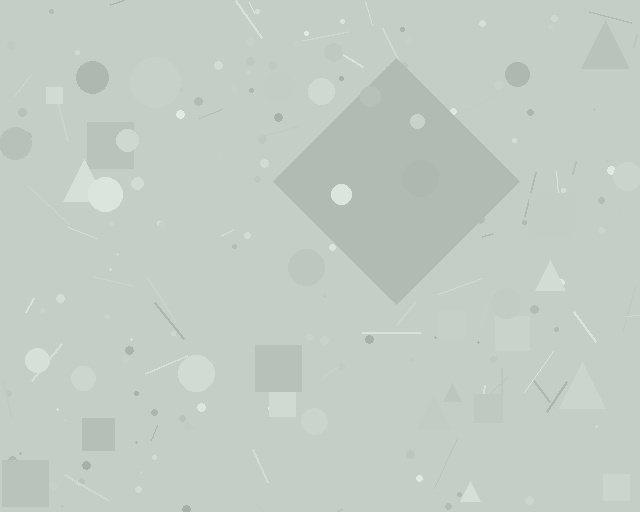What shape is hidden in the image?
A diamond is hidden in the image.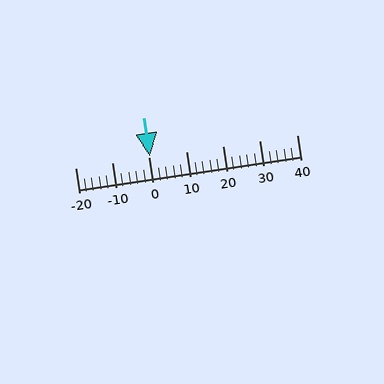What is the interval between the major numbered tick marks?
The major tick marks are spaced 10 units apart.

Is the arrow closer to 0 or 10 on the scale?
The arrow is closer to 0.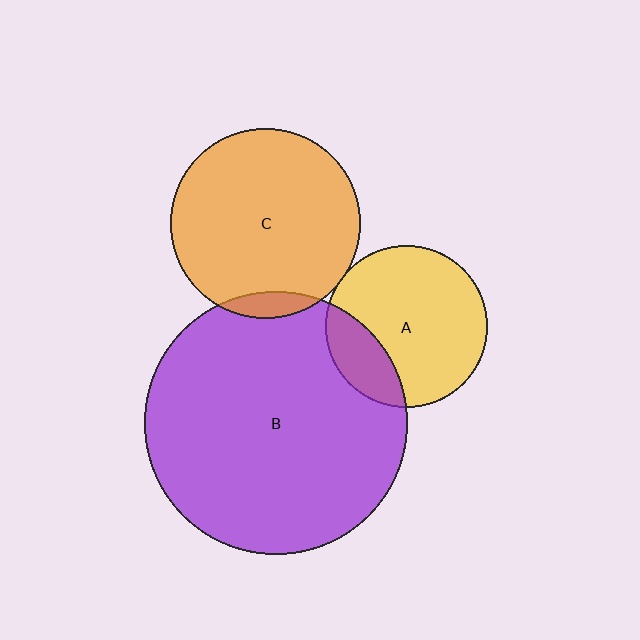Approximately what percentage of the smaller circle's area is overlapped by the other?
Approximately 20%.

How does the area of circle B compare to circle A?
Approximately 2.6 times.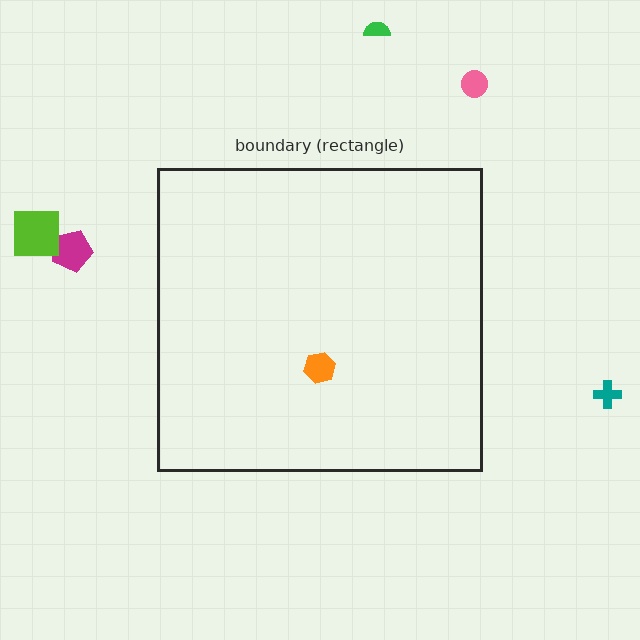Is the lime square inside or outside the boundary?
Outside.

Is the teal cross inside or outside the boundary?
Outside.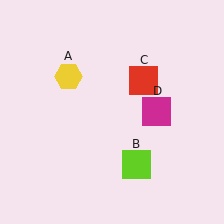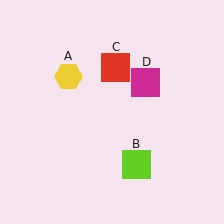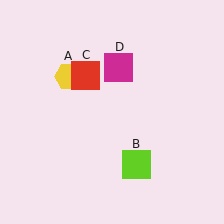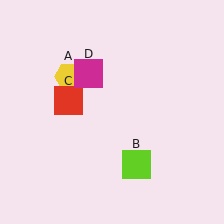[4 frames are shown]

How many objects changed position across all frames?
2 objects changed position: red square (object C), magenta square (object D).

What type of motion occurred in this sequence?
The red square (object C), magenta square (object D) rotated counterclockwise around the center of the scene.